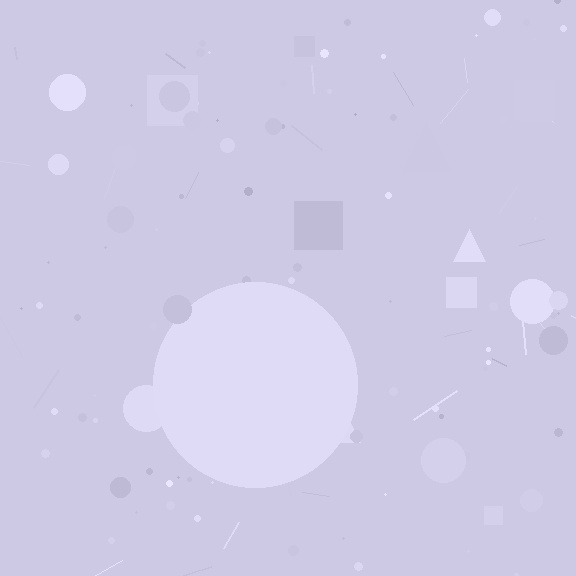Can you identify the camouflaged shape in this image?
The camouflaged shape is a circle.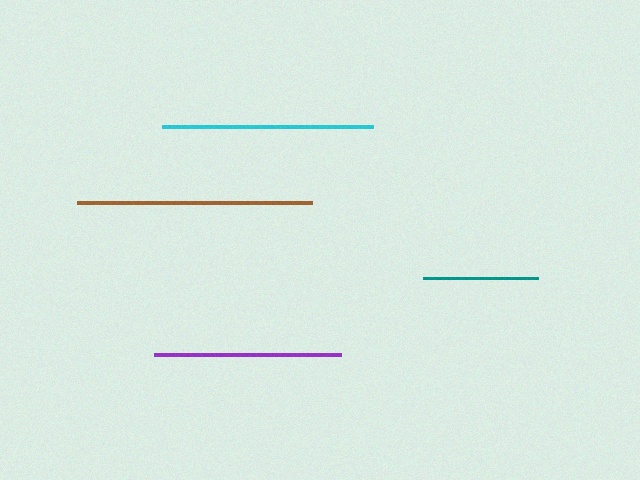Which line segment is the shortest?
The teal line is the shortest at approximately 116 pixels.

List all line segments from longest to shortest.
From longest to shortest: brown, cyan, purple, teal.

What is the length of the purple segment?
The purple segment is approximately 187 pixels long.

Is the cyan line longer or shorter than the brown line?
The brown line is longer than the cyan line.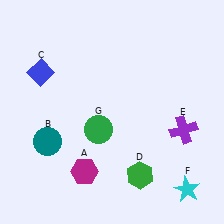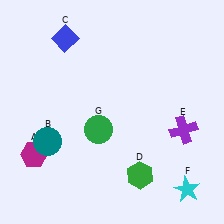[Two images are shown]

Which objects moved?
The objects that moved are: the magenta hexagon (A), the blue diamond (C).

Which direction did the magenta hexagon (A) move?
The magenta hexagon (A) moved left.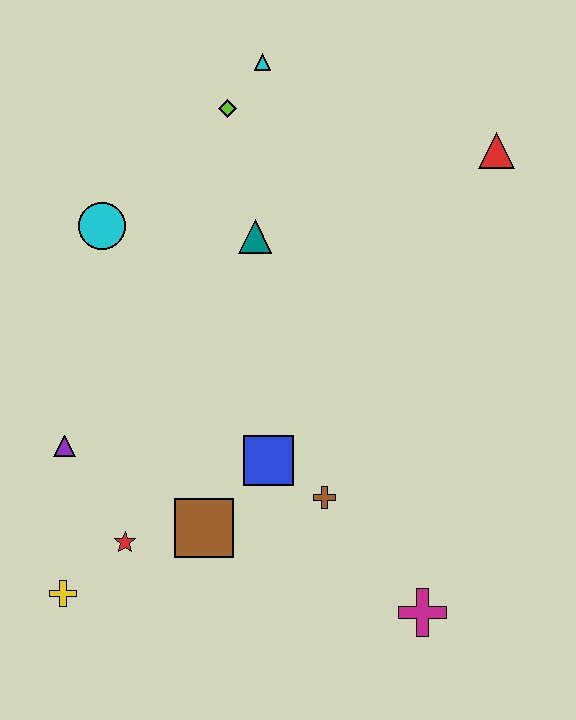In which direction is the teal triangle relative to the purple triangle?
The teal triangle is above the purple triangle.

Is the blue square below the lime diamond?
Yes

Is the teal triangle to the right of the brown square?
Yes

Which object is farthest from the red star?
The red triangle is farthest from the red star.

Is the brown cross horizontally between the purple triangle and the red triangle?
Yes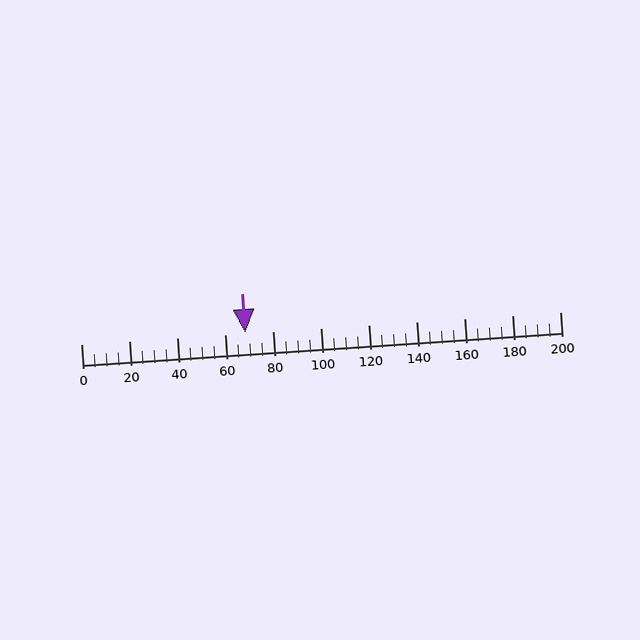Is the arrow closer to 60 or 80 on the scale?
The arrow is closer to 60.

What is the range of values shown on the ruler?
The ruler shows values from 0 to 200.